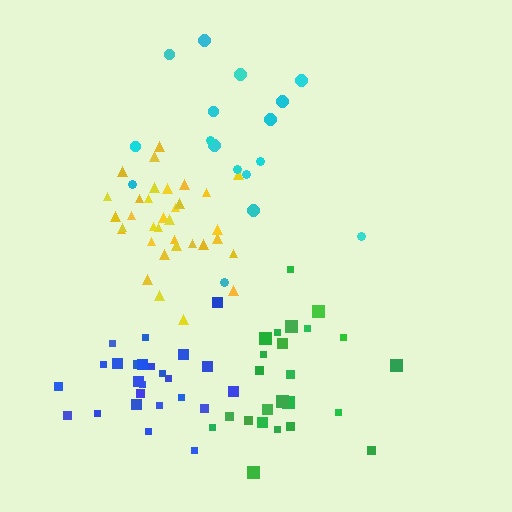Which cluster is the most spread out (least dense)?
Cyan.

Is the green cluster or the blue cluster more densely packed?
Blue.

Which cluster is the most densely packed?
Yellow.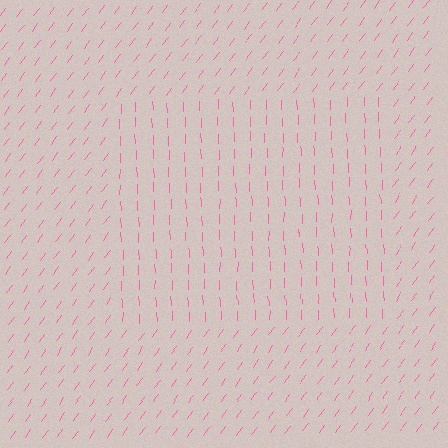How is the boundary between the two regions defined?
The boundary is defined purely by a change in line orientation (approximately 37 degrees difference). All lines are the same color and thickness.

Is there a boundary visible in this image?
Yes, there is a texture boundary formed by a change in line orientation.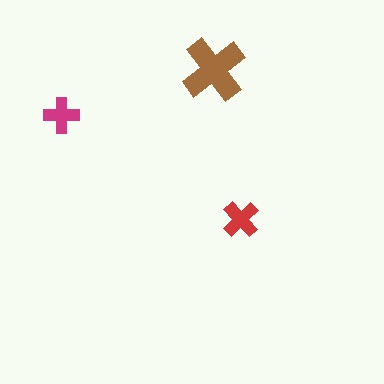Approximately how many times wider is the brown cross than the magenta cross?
About 2 times wider.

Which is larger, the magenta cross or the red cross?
The red one.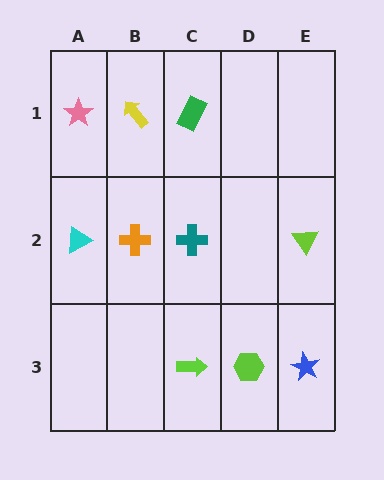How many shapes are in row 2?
4 shapes.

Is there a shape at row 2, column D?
No, that cell is empty.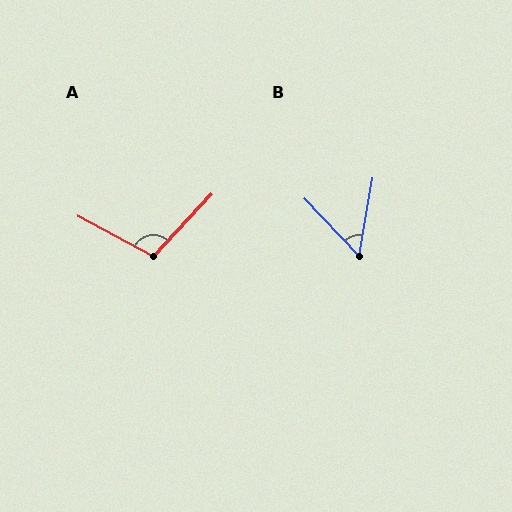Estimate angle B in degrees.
Approximately 53 degrees.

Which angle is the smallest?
B, at approximately 53 degrees.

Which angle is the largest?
A, at approximately 105 degrees.